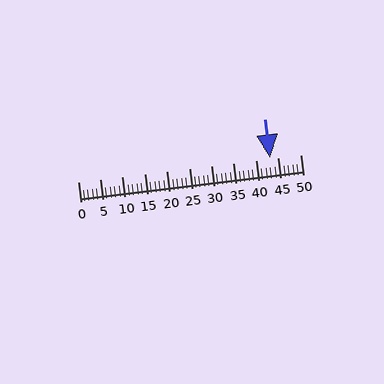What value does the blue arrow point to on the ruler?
The blue arrow points to approximately 43.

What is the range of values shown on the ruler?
The ruler shows values from 0 to 50.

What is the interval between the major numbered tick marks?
The major tick marks are spaced 5 units apart.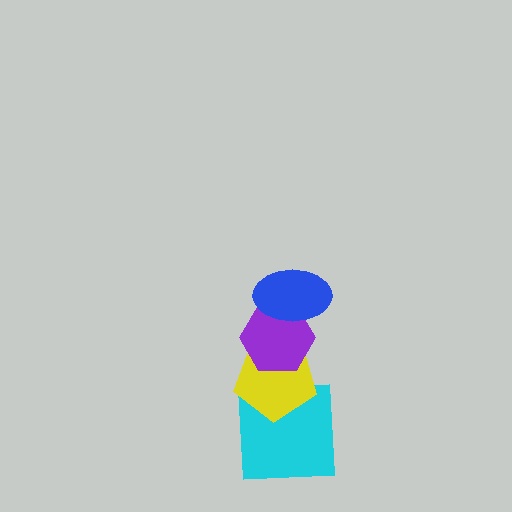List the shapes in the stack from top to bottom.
From top to bottom: the blue ellipse, the purple hexagon, the yellow pentagon, the cyan square.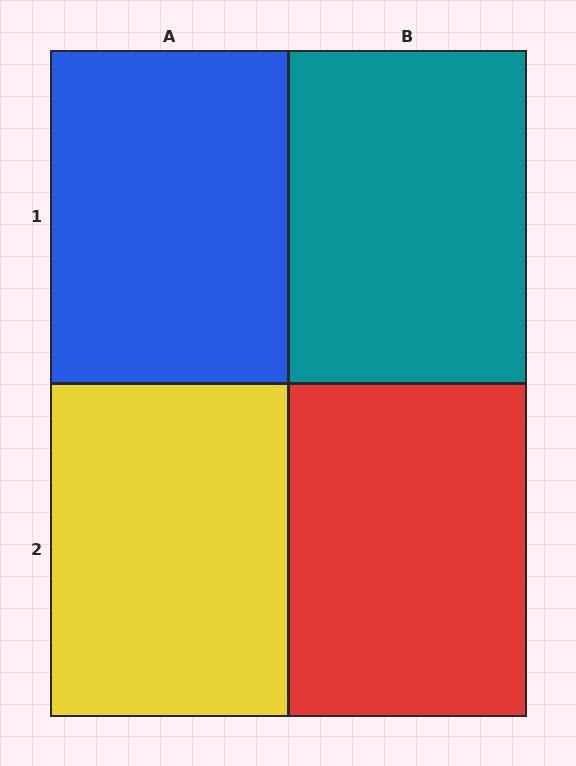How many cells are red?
1 cell is red.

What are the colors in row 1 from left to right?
Blue, teal.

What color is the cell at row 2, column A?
Yellow.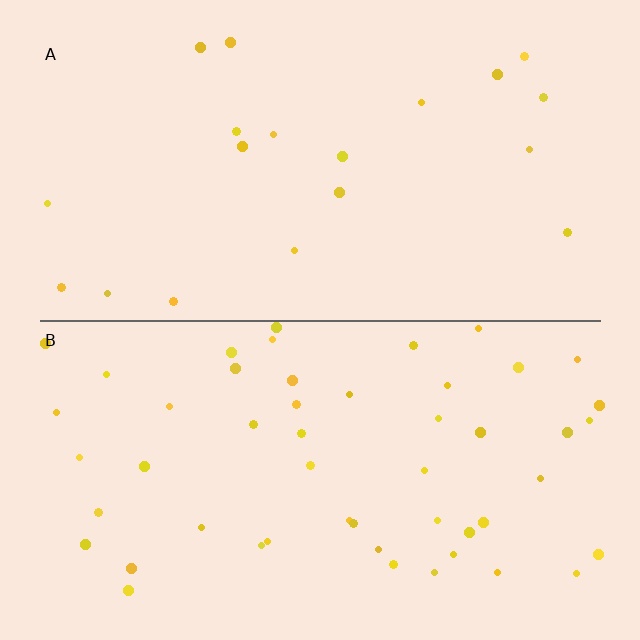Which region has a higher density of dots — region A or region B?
B (the bottom).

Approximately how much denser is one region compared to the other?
Approximately 2.6× — region B over region A.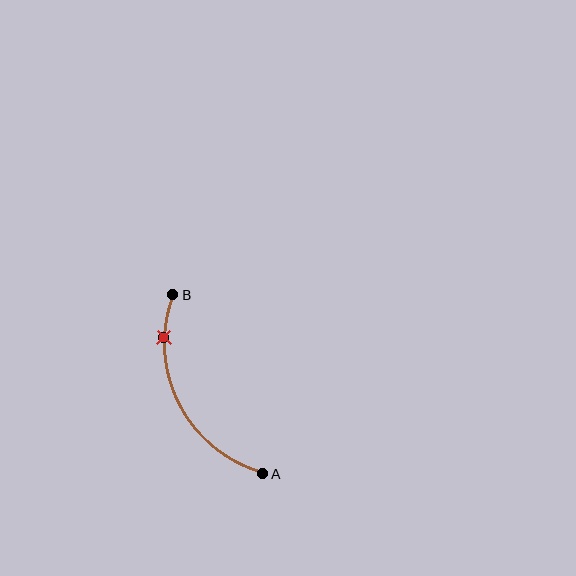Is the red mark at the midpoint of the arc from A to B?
No. The red mark lies on the arc but is closer to endpoint B. The arc midpoint would be at the point on the curve equidistant along the arc from both A and B.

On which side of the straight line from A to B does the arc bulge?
The arc bulges to the left of the straight line connecting A and B.